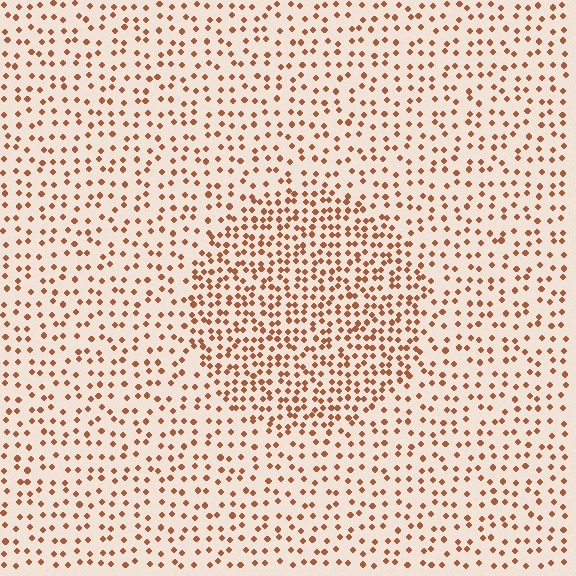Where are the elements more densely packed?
The elements are more densely packed inside the circle boundary.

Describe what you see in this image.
The image contains small brown elements arranged at two different densities. A circle-shaped region is visible where the elements are more densely packed than the surrounding area.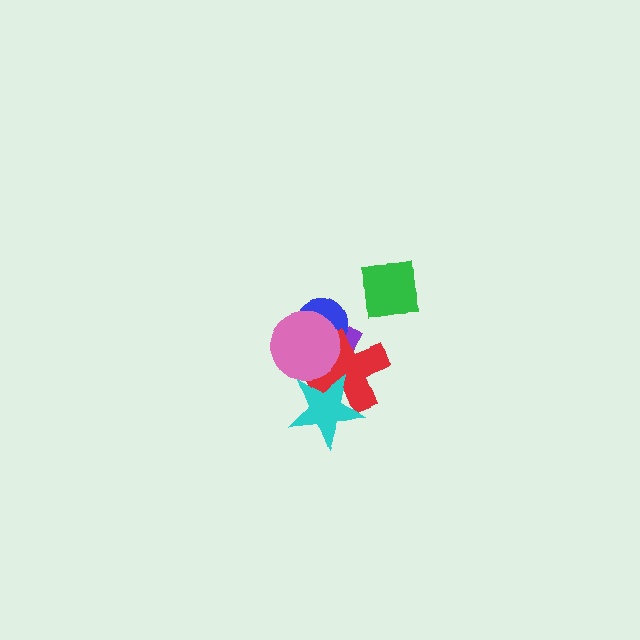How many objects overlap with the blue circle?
3 objects overlap with the blue circle.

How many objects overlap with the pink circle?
4 objects overlap with the pink circle.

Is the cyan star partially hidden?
No, no other shape covers it.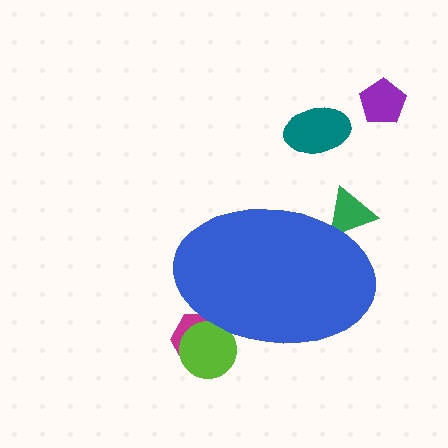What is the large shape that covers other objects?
A blue ellipse.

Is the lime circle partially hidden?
Yes, the lime circle is partially hidden behind the blue ellipse.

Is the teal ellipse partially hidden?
No, the teal ellipse is fully visible.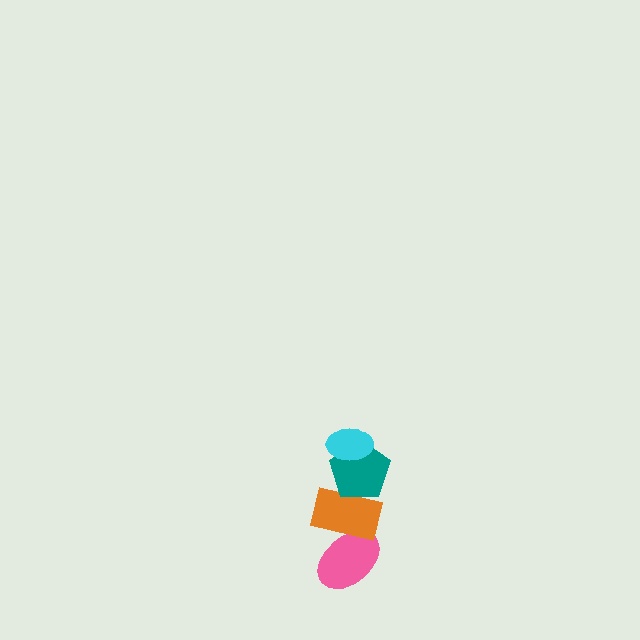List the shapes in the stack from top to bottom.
From top to bottom: the cyan ellipse, the teal pentagon, the orange rectangle, the pink ellipse.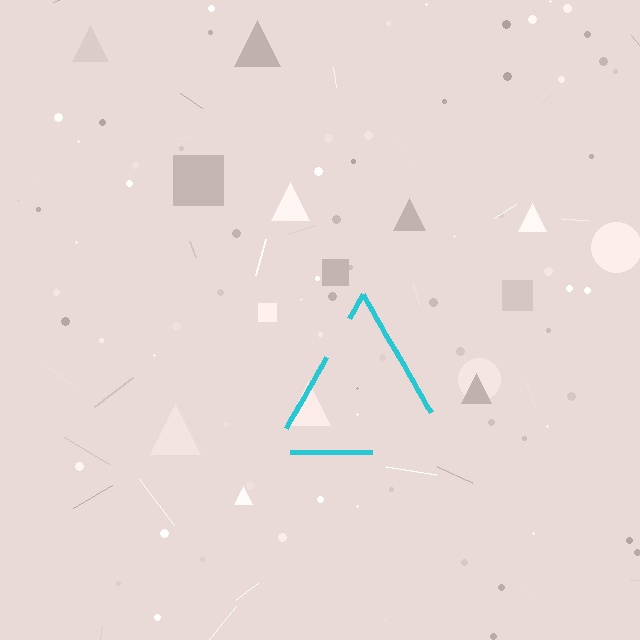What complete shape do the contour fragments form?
The contour fragments form a triangle.